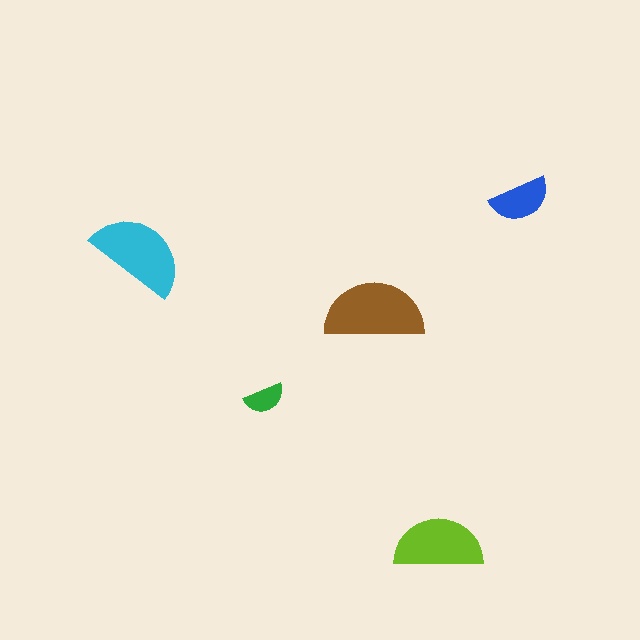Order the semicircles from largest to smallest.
the brown one, the cyan one, the lime one, the blue one, the green one.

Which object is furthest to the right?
The blue semicircle is rightmost.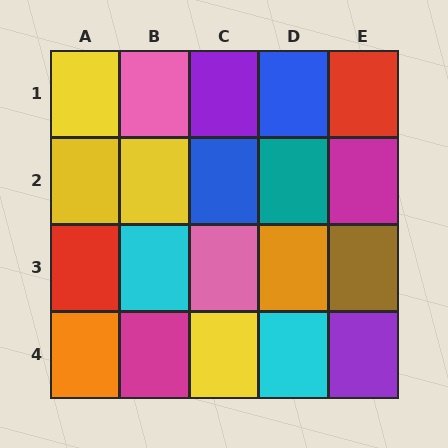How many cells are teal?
1 cell is teal.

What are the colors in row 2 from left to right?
Yellow, yellow, blue, teal, magenta.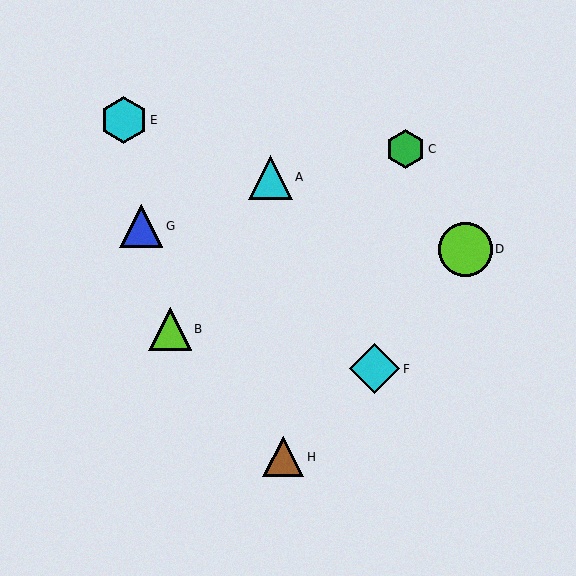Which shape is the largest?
The lime circle (labeled D) is the largest.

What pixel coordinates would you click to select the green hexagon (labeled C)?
Click at (405, 149) to select the green hexagon C.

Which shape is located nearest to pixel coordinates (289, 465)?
The brown triangle (labeled H) at (283, 457) is nearest to that location.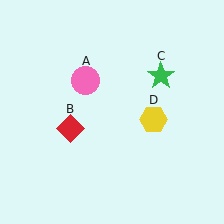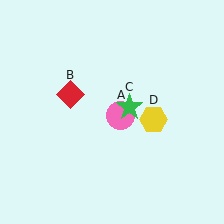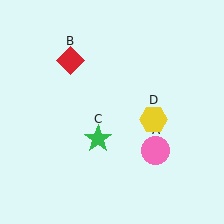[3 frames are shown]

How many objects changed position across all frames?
3 objects changed position: pink circle (object A), red diamond (object B), green star (object C).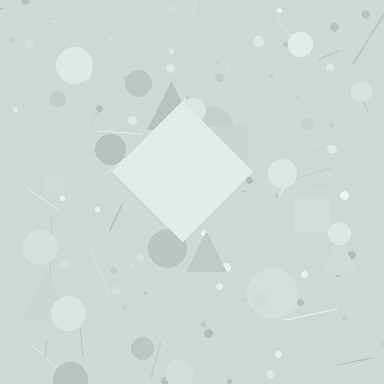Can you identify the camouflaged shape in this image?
The camouflaged shape is a diamond.